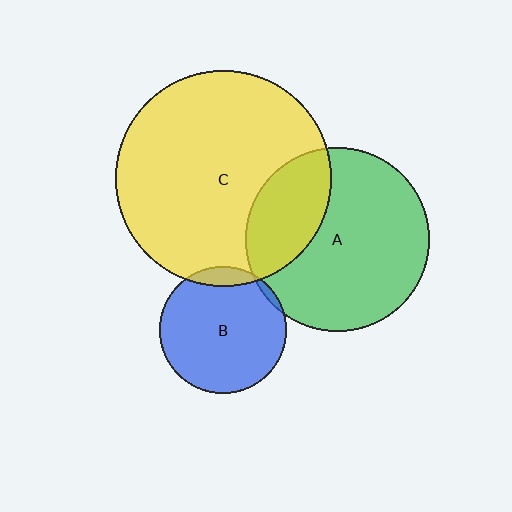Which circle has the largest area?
Circle C (yellow).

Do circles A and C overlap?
Yes.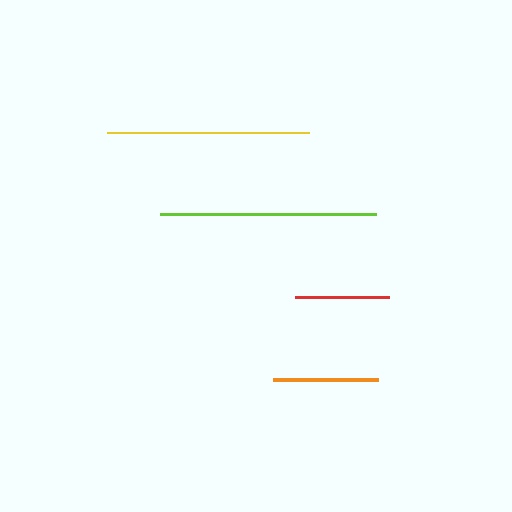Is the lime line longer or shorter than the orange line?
The lime line is longer than the orange line.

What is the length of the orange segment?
The orange segment is approximately 104 pixels long.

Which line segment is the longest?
The lime line is the longest at approximately 216 pixels.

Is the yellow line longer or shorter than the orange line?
The yellow line is longer than the orange line.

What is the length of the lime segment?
The lime segment is approximately 216 pixels long.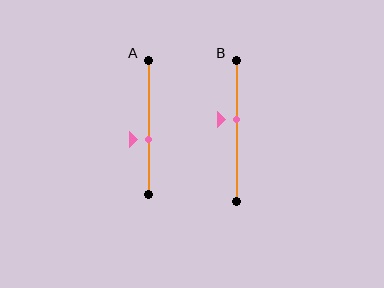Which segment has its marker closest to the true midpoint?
Segment B has its marker closest to the true midpoint.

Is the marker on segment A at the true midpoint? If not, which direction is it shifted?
No, the marker on segment A is shifted downward by about 10% of the segment length.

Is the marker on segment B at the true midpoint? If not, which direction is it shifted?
No, the marker on segment B is shifted upward by about 8% of the segment length.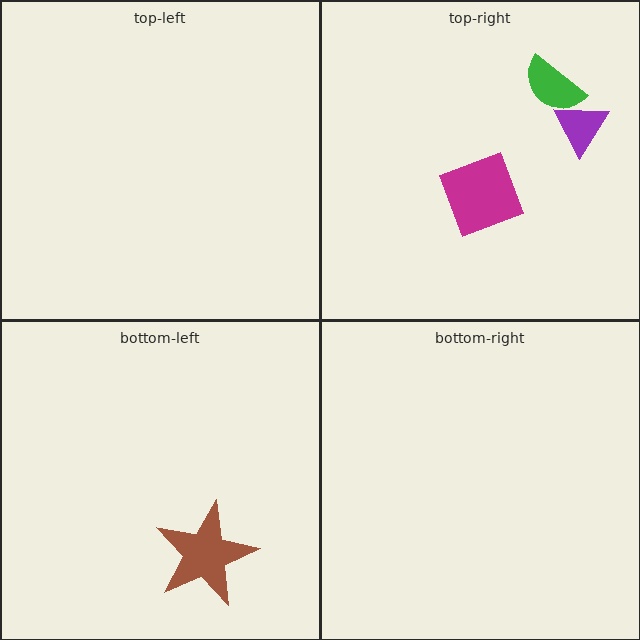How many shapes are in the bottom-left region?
1.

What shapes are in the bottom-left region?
The brown star.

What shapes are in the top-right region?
The purple triangle, the green semicircle, the magenta square.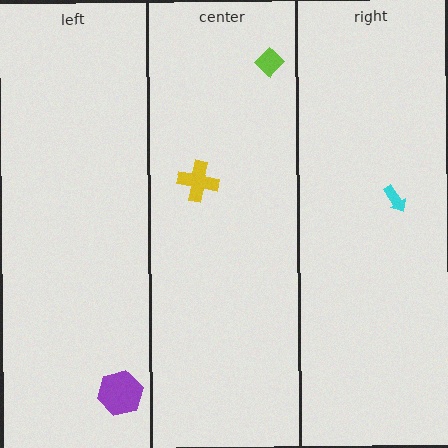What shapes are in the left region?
The purple hexagon.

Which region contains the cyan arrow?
The right region.